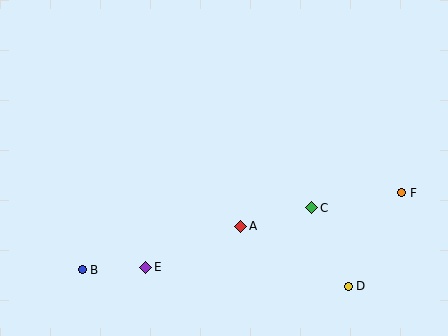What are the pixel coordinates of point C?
Point C is at (312, 208).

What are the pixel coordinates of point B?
Point B is at (82, 270).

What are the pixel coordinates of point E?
Point E is at (146, 267).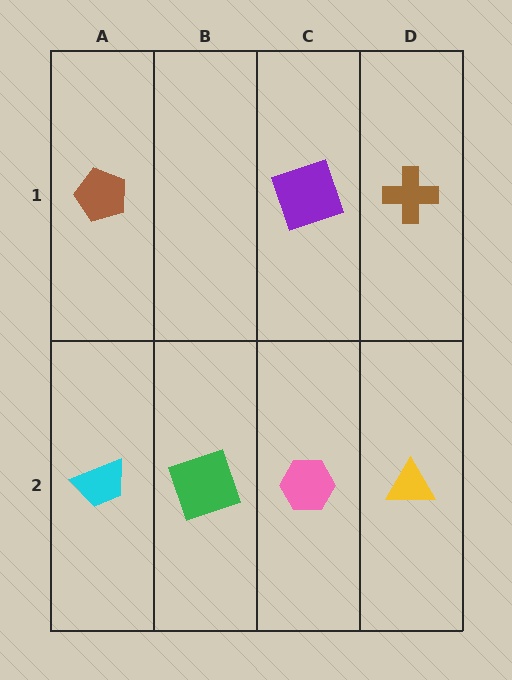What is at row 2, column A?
A cyan trapezoid.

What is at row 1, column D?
A brown cross.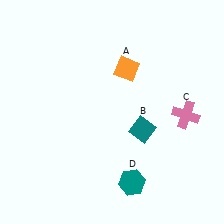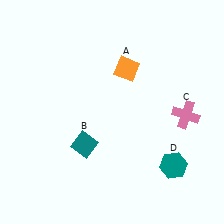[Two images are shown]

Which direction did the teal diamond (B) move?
The teal diamond (B) moved left.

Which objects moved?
The objects that moved are: the teal diamond (B), the teal hexagon (D).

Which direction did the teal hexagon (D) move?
The teal hexagon (D) moved right.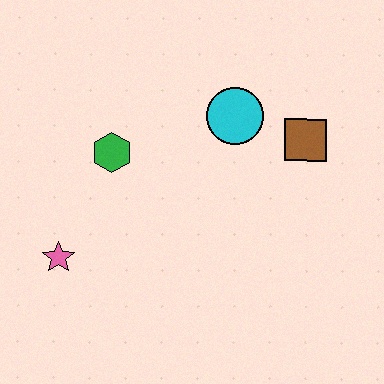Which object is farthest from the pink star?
The brown square is farthest from the pink star.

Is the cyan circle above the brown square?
Yes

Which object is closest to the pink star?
The green hexagon is closest to the pink star.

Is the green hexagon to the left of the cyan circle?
Yes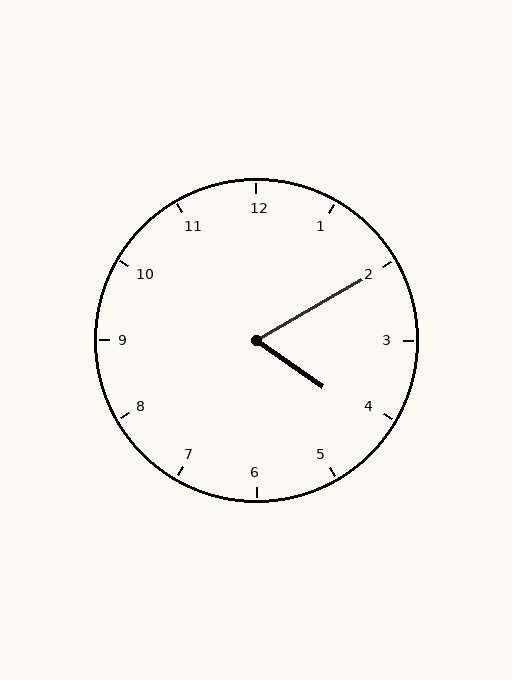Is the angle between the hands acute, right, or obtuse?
It is acute.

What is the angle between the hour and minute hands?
Approximately 65 degrees.